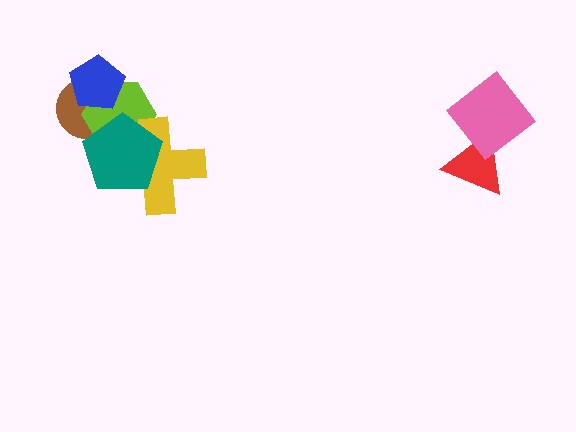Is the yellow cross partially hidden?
Yes, it is partially covered by another shape.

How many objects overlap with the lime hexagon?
4 objects overlap with the lime hexagon.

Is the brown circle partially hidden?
Yes, it is partially covered by another shape.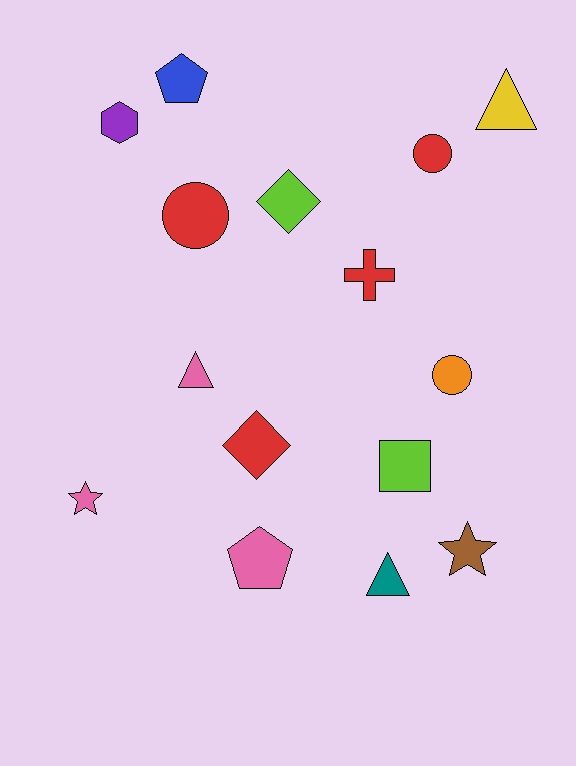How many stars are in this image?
There are 2 stars.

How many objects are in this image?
There are 15 objects.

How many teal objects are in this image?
There is 1 teal object.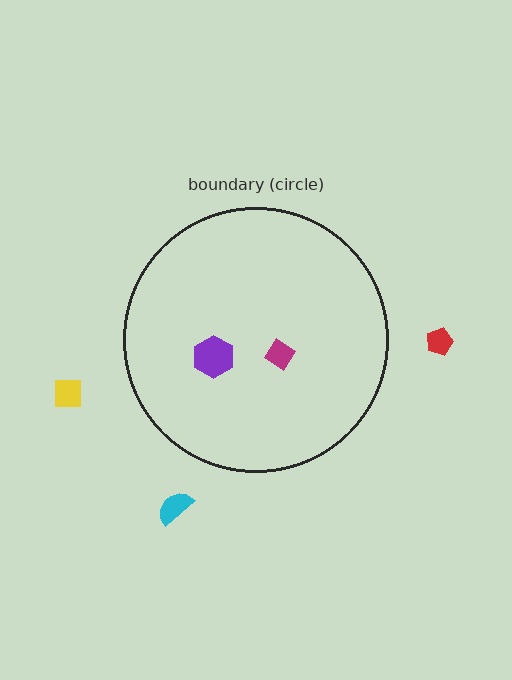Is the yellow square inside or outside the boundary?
Outside.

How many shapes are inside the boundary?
2 inside, 3 outside.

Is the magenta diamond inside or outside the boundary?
Inside.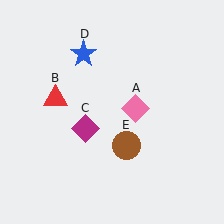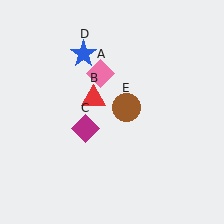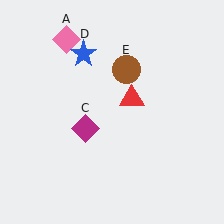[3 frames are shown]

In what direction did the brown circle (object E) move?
The brown circle (object E) moved up.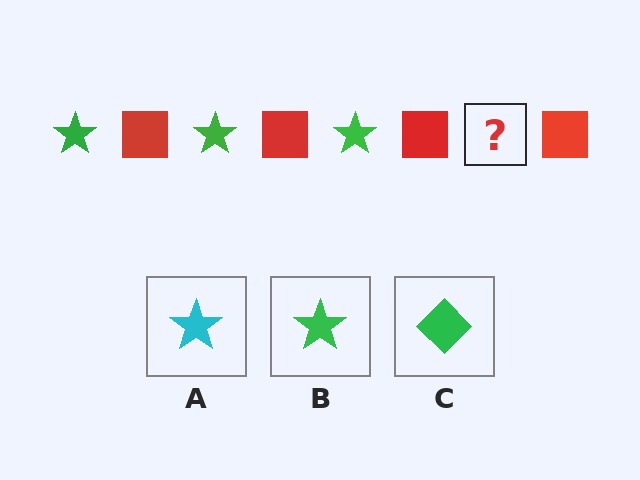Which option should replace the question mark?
Option B.